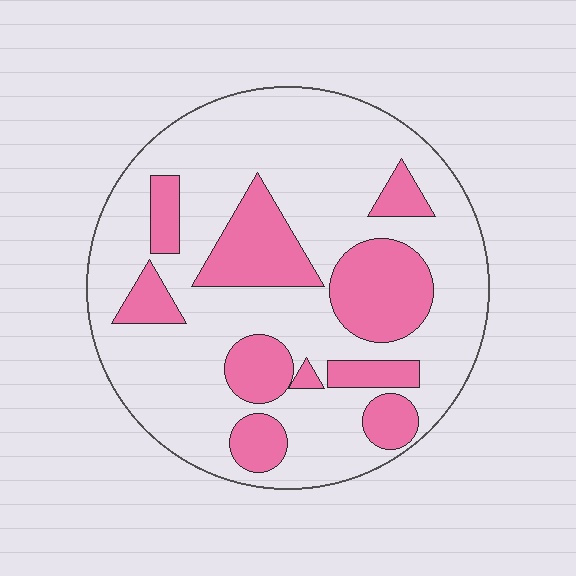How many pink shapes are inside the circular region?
10.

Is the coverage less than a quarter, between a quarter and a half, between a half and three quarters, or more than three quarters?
Between a quarter and a half.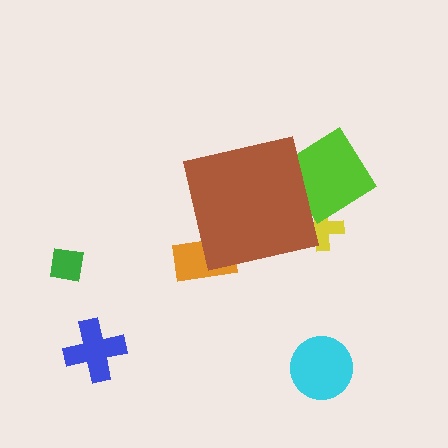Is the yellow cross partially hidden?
Yes, the yellow cross is partially hidden behind the brown square.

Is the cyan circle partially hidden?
No, the cyan circle is fully visible.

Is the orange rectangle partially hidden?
Yes, the orange rectangle is partially hidden behind the brown square.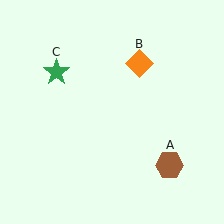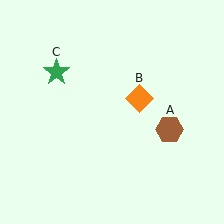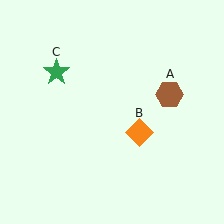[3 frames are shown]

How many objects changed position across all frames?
2 objects changed position: brown hexagon (object A), orange diamond (object B).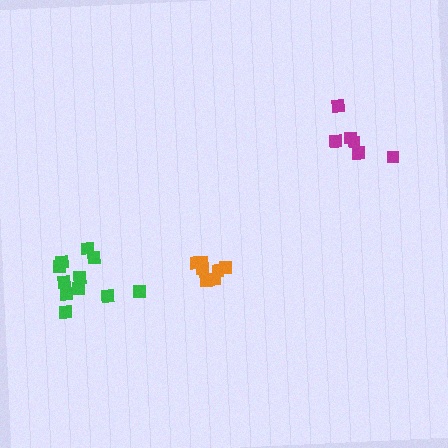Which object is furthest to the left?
The green cluster is leftmost.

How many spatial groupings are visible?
There are 3 spatial groupings.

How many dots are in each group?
Group 1: 6 dots, Group 2: 7 dots, Group 3: 11 dots (24 total).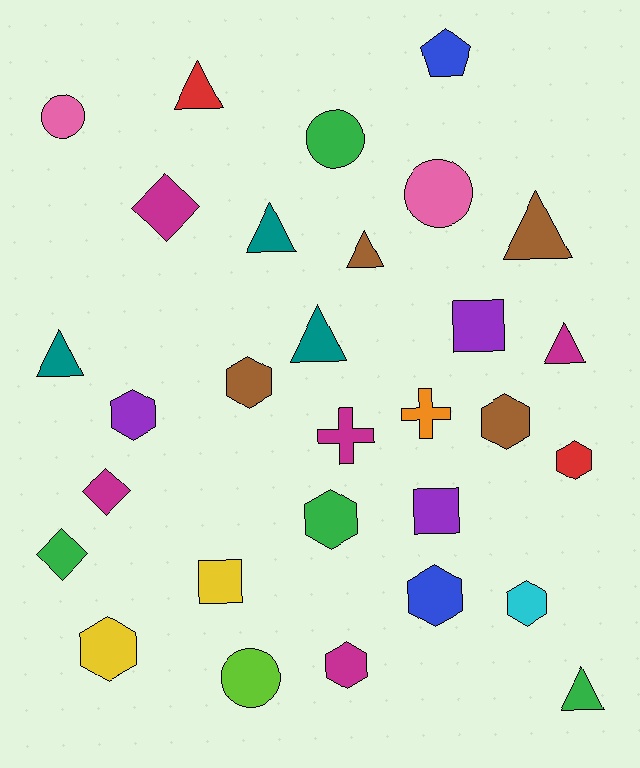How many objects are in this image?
There are 30 objects.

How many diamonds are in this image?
There are 3 diamonds.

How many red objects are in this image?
There are 2 red objects.